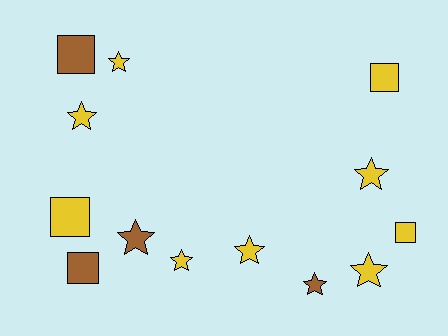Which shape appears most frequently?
Star, with 8 objects.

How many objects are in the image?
There are 13 objects.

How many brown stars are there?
There are 2 brown stars.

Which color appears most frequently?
Yellow, with 9 objects.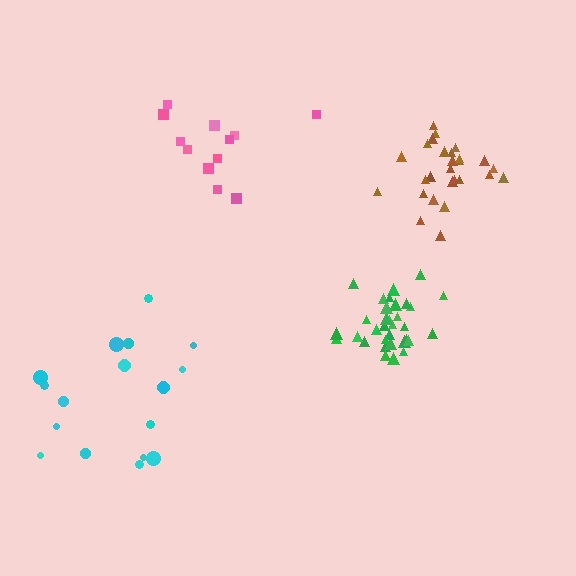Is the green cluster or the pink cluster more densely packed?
Green.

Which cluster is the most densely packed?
Green.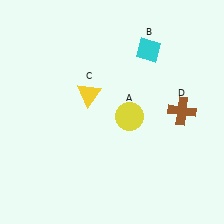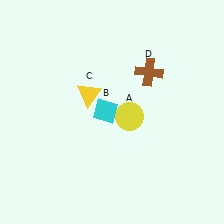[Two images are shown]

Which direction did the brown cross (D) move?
The brown cross (D) moved up.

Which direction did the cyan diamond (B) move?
The cyan diamond (B) moved down.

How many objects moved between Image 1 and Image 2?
2 objects moved between the two images.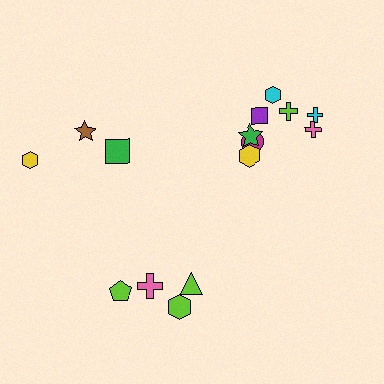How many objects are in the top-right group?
There are 8 objects.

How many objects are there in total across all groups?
There are 15 objects.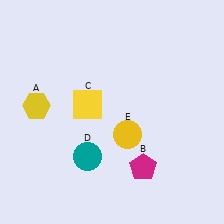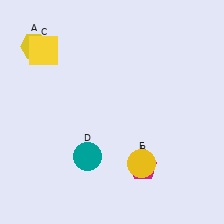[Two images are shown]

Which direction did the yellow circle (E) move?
The yellow circle (E) moved down.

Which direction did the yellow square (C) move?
The yellow square (C) moved up.